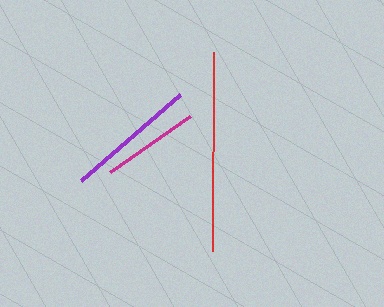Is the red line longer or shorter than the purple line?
The red line is longer than the purple line.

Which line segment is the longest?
The red line is the longest at approximately 199 pixels.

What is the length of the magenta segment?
The magenta segment is approximately 98 pixels long.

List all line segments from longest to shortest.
From longest to shortest: red, purple, magenta.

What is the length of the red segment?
The red segment is approximately 199 pixels long.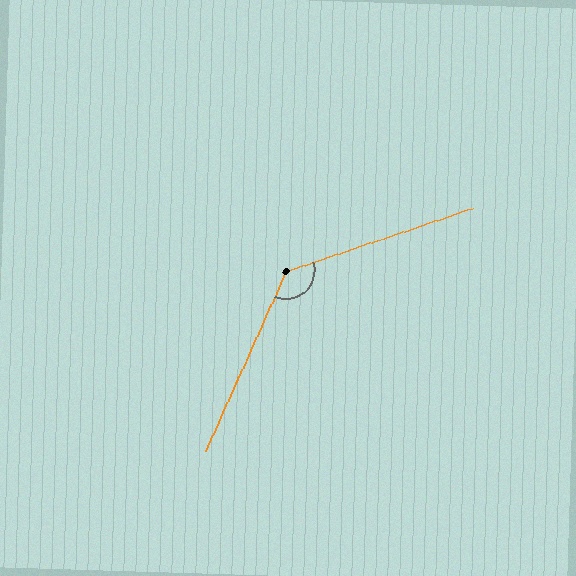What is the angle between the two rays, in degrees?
Approximately 133 degrees.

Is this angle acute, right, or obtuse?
It is obtuse.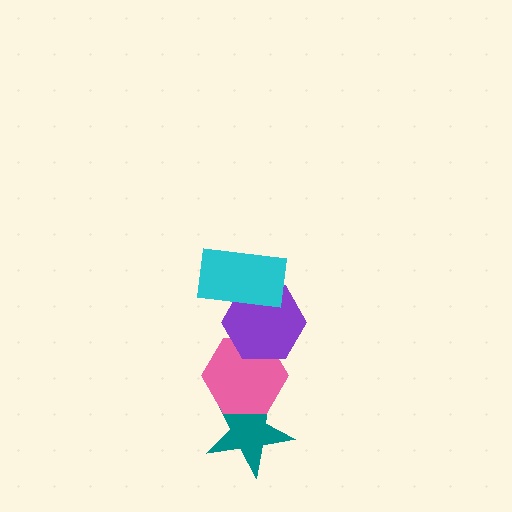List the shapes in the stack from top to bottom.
From top to bottom: the cyan rectangle, the purple hexagon, the pink hexagon, the teal star.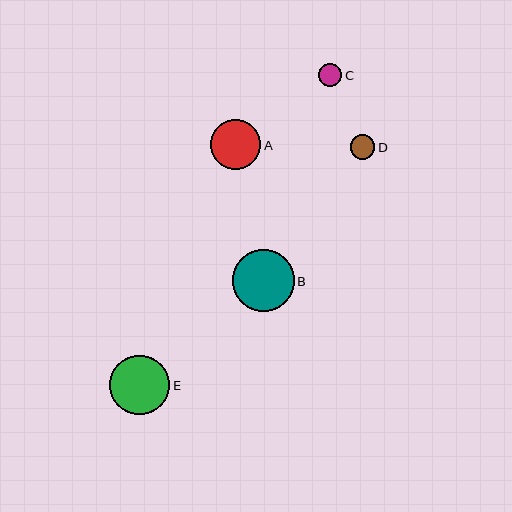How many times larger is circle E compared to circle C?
Circle E is approximately 2.6 times the size of circle C.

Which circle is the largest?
Circle B is the largest with a size of approximately 62 pixels.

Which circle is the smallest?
Circle C is the smallest with a size of approximately 23 pixels.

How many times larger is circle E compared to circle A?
Circle E is approximately 1.2 times the size of circle A.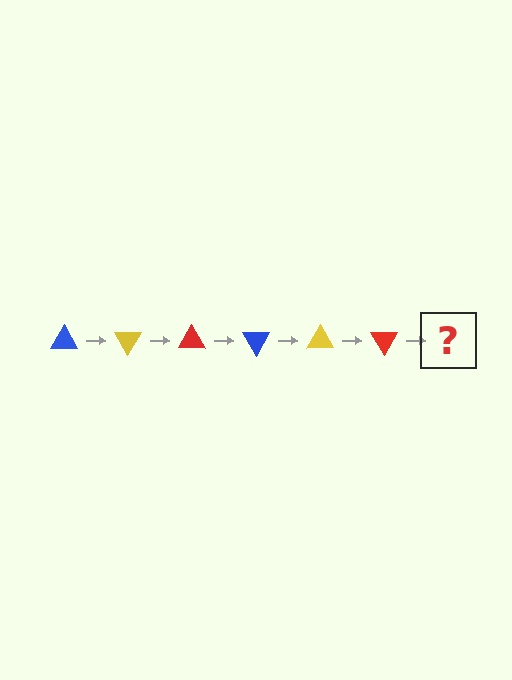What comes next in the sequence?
The next element should be a blue triangle, rotated 360 degrees from the start.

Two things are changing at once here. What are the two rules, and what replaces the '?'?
The two rules are that it rotates 60 degrees each step and the color cycles through blue, yellow, and red. The '?' should be a blue triangle, rotated 360 degrees from the start.